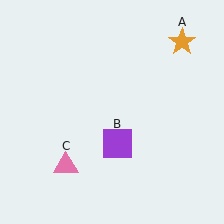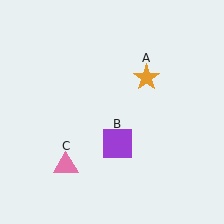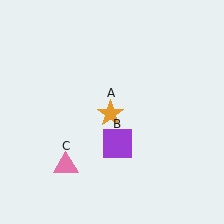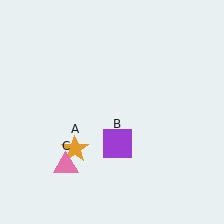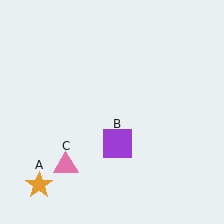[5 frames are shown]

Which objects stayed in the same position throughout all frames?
Purple square (object B) and pink triangle (object C) remained stationary.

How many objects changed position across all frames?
1 object changed position: orange star (object A).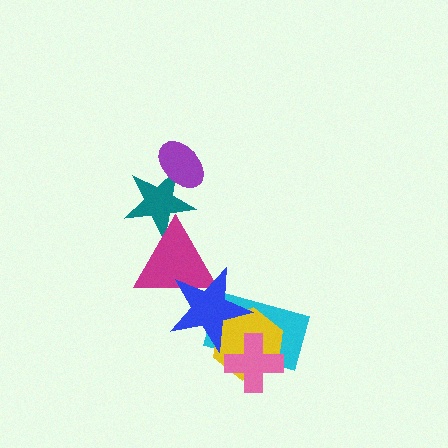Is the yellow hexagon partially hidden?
Yes, it is partially covered by another shape.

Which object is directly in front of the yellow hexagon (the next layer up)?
The pink cross is directly in front of the yellow hexagon.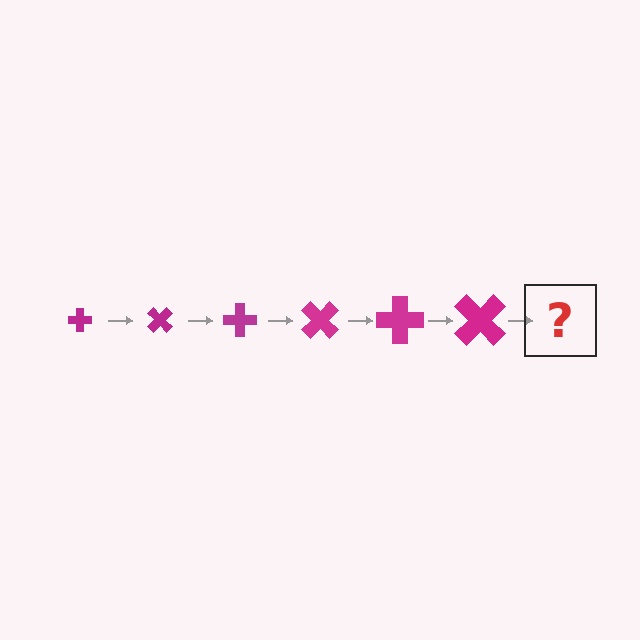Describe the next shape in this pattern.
It should be a cross, larger than the previous one and rotated 270 degrees from the start.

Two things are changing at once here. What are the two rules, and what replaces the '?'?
The two rules are that the cross grows larger each step and it rotates 45 degrees each step. The '?' should be a cross, larger than the previous one and rotated 270 degrees from the start.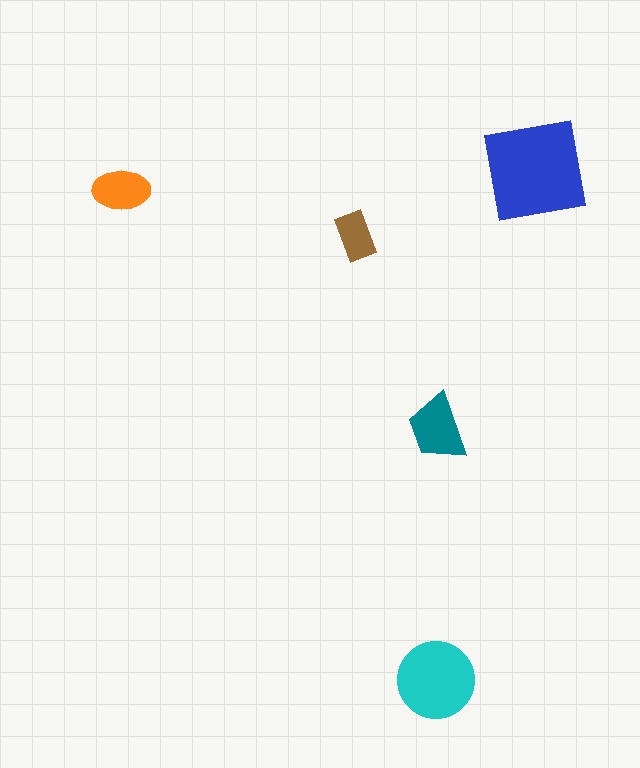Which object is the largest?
The blue square.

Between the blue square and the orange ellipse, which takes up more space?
The blue square.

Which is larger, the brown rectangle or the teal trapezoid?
The teal trapezoid.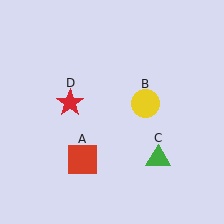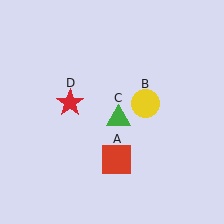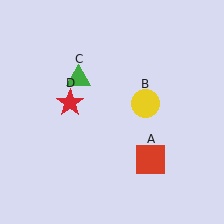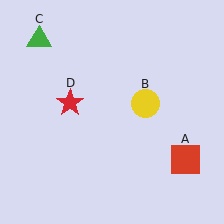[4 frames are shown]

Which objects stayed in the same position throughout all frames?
Yellow circle (object B) and red star (object D) remained stationary.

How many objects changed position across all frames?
2 objects changed position: red square (object A), green triangle (object C).